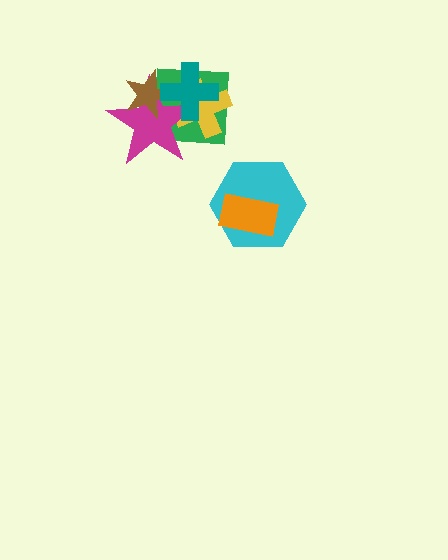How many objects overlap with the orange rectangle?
1 object overlaps with the orange rectangle.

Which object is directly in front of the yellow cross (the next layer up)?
The magenta star is directly in front of the yellow cross.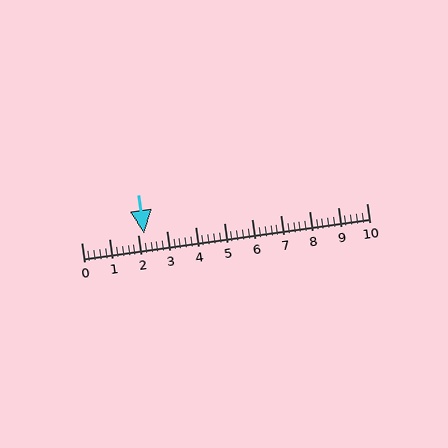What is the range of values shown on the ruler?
The ruler shows values from 0 to 10.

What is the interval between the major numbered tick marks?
The major tick marks are spaced 1 units apart.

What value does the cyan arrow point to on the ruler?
The cyan arrow points to approximately 2.2.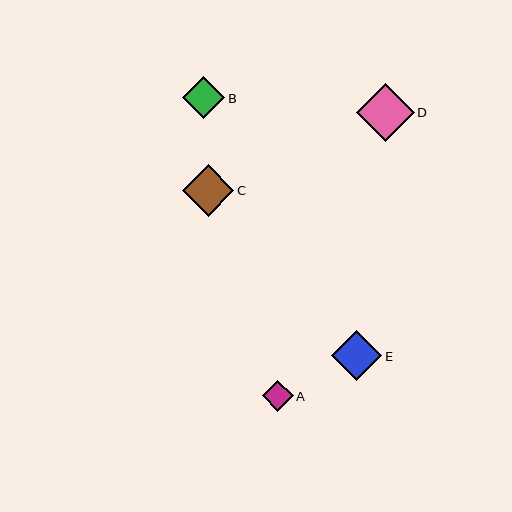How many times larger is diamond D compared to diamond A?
Diamond D is approximately 1.9 times the size of diamond A.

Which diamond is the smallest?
Diamond A is the smallest with a size of approximately 31 pixels.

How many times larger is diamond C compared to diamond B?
Diamond C is approximately 1.2 times the size of diamond B.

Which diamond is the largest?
Diamond D is the largest with a size of approximately 58 pixels.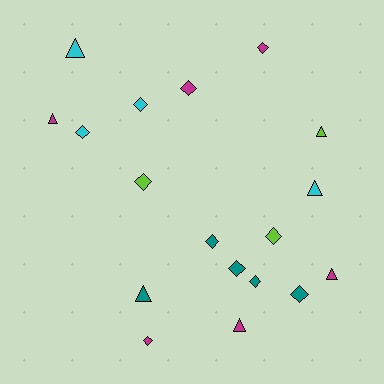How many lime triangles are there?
There is 1 lime triangle.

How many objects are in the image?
There are 18 objects.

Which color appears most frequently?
Magenta, with 6 objects.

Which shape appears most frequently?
Diamond, with 11 objects.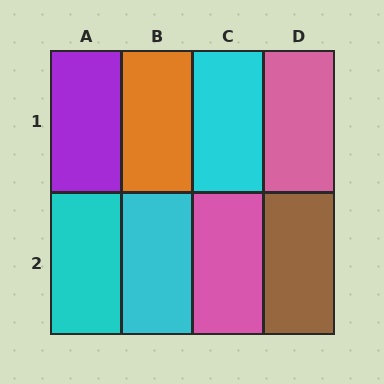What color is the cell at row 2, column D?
Brown.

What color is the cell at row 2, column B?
Cyan.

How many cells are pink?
2 cells are pink.